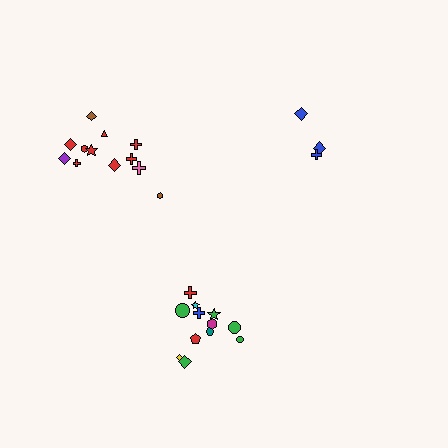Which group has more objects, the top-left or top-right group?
The top-left group.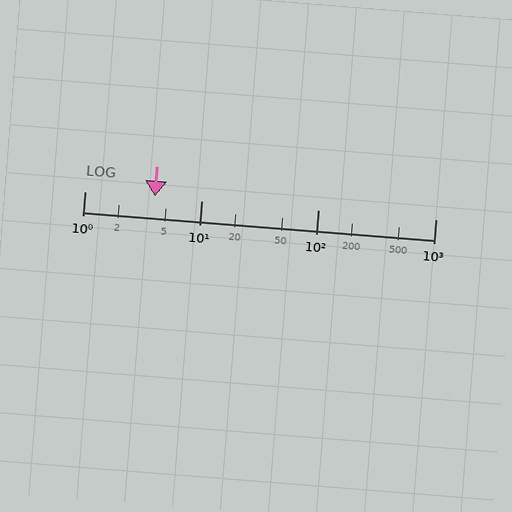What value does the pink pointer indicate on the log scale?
The pointer indicates approximately 4.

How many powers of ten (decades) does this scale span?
The scale spans 3 decades, from 1 to 1000.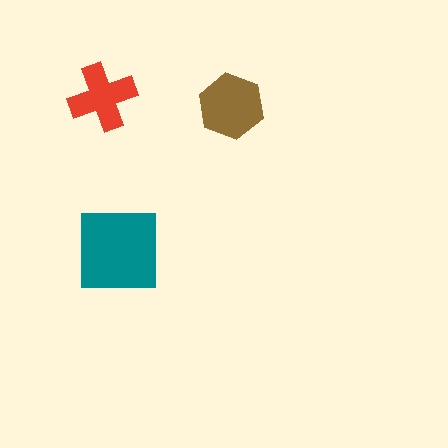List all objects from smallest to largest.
The red cross, the brown hexagon, the teal square.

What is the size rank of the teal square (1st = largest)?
1st.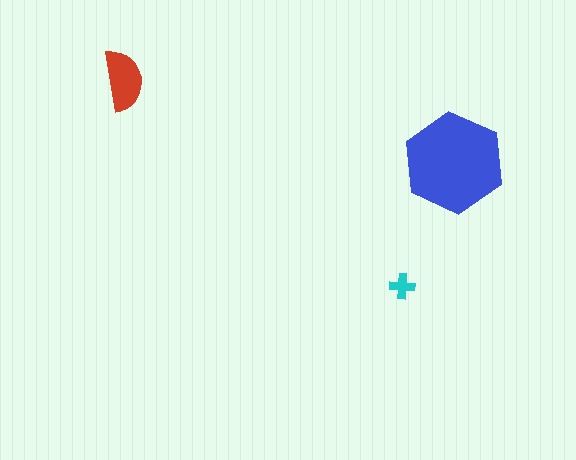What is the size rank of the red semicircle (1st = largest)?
2nd.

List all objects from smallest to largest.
The cyan cross, the red semicircle, the blue hexagon.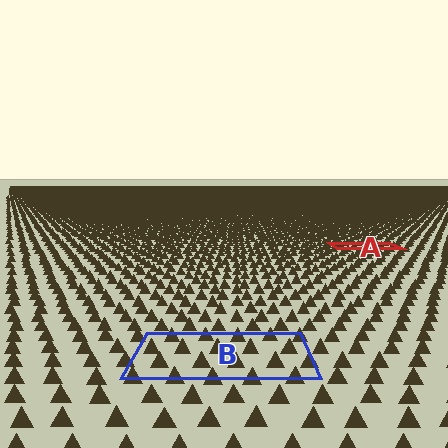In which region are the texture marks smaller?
The texture marks are smaller in region A, because it is farther away.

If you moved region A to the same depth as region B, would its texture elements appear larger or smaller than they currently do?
They would appear larger. At a closer depth, the same texture elements are projected at a bigger on-screen size.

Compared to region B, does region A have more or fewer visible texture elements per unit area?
Region A has more texture elements per unit area — they are packed more densely because it is farther away.